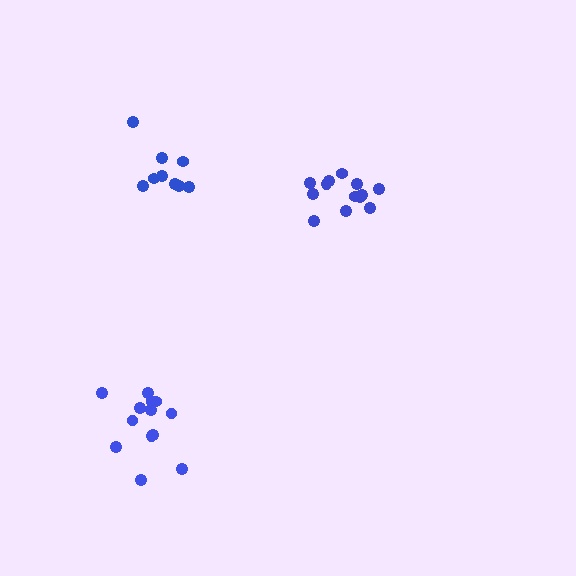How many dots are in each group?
Group 1: 13 dots, Group 2: 9 dots, Group 3: 13 dots (35 total).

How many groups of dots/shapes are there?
There are 3 groups.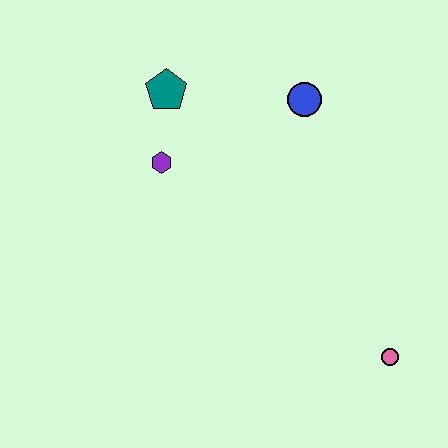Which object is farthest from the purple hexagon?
The pink circle is farthest from the purple hexagon.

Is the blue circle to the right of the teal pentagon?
Yes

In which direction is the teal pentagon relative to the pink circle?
The teal pentagon is above the pink circle.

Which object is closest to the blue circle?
The teal pentagon is closest to the blue circle.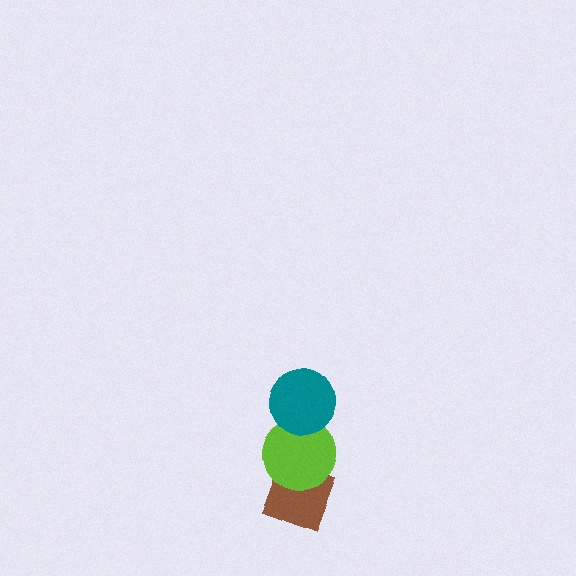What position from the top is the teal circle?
The teal circle is 1st from the top.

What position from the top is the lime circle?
The lime circle is 2nd from the top.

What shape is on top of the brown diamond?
The lime circle is on top of the brown diamond.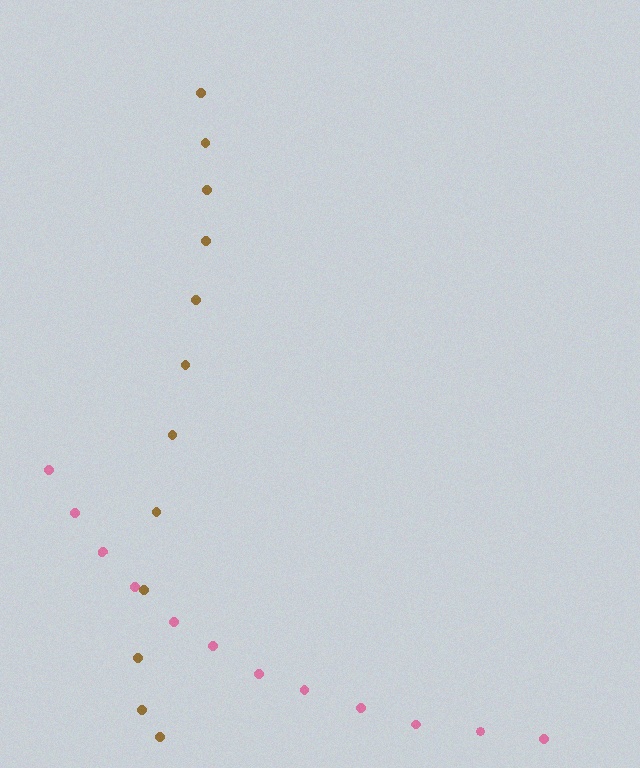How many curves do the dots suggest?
There are 2 distinct paths.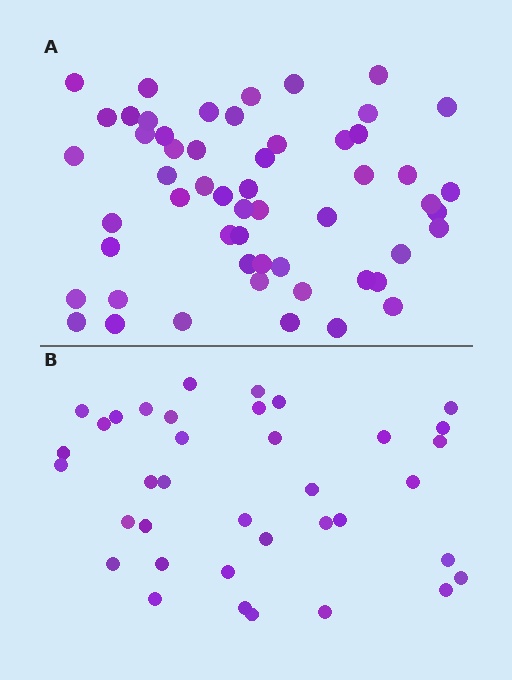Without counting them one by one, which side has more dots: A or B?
Region A (the top region) has more dots.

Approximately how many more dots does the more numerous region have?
Region A has approximately 20 more dots than region B.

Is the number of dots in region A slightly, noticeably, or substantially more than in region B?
Region A has substantially more. The ratio is roughly 1.5 to 1.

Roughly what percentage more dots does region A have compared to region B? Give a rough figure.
About 50% more.